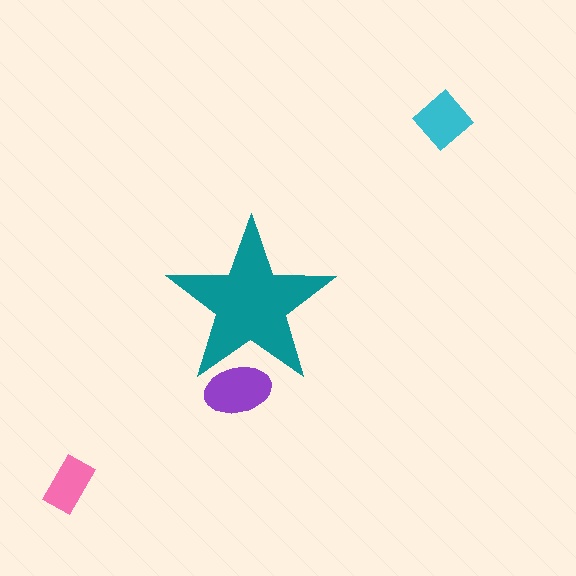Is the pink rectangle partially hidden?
No, the pink rectangle is fully visible.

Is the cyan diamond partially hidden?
No, the cyan diamond is fully visible.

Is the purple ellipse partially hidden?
Yes, the purple ellipse is partially hidden behind the teal star.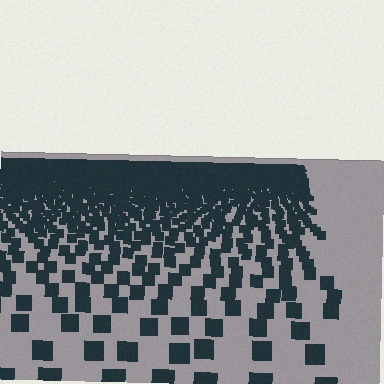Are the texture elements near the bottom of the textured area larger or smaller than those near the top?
Larger. Near the bottom, elements are closer to the viewer and appear at a bigger on-screen size.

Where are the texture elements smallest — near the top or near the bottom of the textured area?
Near the top.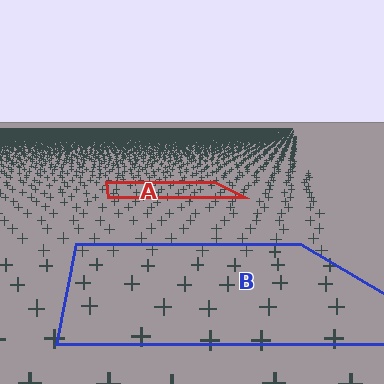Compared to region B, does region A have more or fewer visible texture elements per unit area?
Region A has more texture elements per unit area — they are packed more densely because it is farther away.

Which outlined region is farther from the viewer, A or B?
Region A is farther from the viewer — the texture elements inside it appear smaller and more densely packed.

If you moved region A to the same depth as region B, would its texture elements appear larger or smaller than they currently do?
They would appear larger. At a closer depth, the same texture elements are projected at a bigger on-screen size.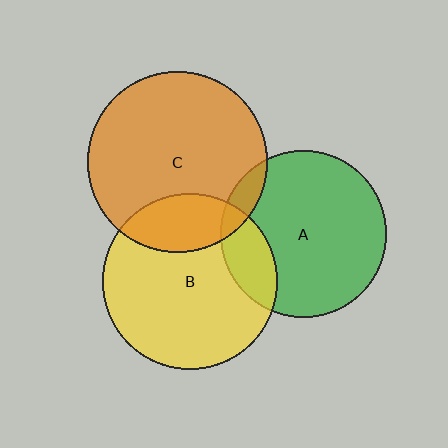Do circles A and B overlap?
Yes.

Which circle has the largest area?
Circle C (orange).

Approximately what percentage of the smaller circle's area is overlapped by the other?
Approximately 20%.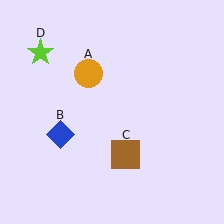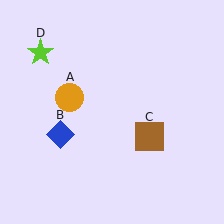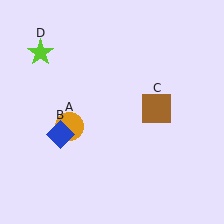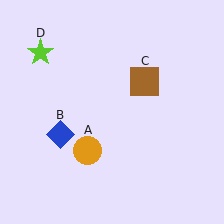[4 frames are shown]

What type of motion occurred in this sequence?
The orange circle (object A), brown square (object C) rotated counterclockwise around the center of the scene.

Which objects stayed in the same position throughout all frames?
Blue diamond (object B) and lime star (object D) remained stationary.